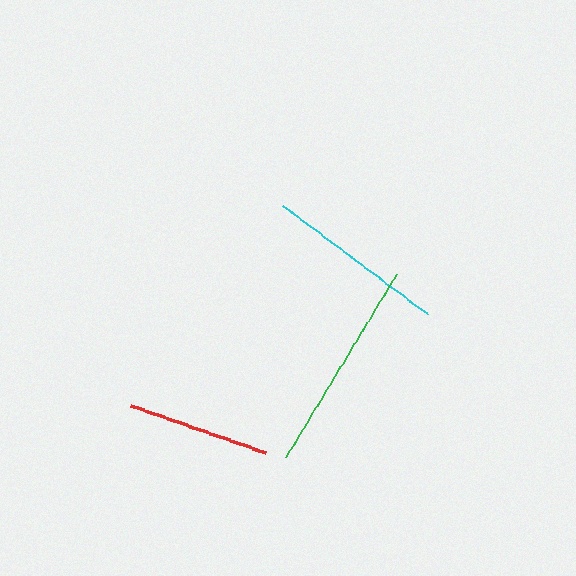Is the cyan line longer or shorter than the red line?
The cyan line is longer than the red line.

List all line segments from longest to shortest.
From longest to shortest: green, cyan, red.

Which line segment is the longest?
The green line is the longest at approximately 213 pixels.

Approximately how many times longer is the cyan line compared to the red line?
The cyan line is approximately 1.3 times the length of the red line.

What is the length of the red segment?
The red segment is approximately 143 pixels long.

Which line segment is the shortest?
The red line is the shortest at approximately 143 pixels.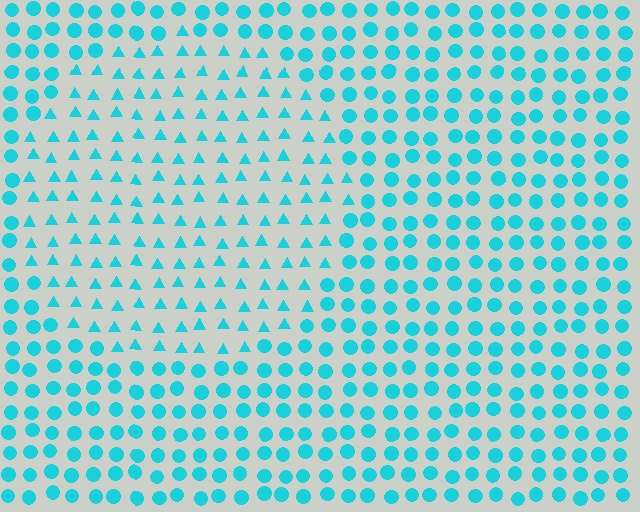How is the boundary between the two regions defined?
The boundary is defined by a change in element shape: triangles inside vs. circles outside. All elements share the same color and spacing.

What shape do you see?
I see a circle.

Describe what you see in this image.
The image is filled with small cyan elements arranged in a uniform grid. A circle-shaped region contains triangles, while the surrounding area contains circles. The boundary is defined purely by the change in element shape.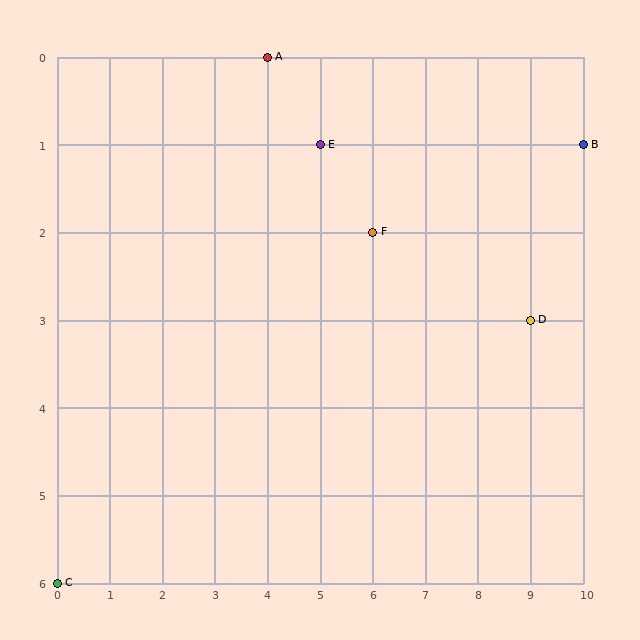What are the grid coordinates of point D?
Point D is at grid coordinates (9, 3).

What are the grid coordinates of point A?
Point A is at grid coordinates (4, 0).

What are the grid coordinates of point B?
Point B is at grid coordinates (10, 1).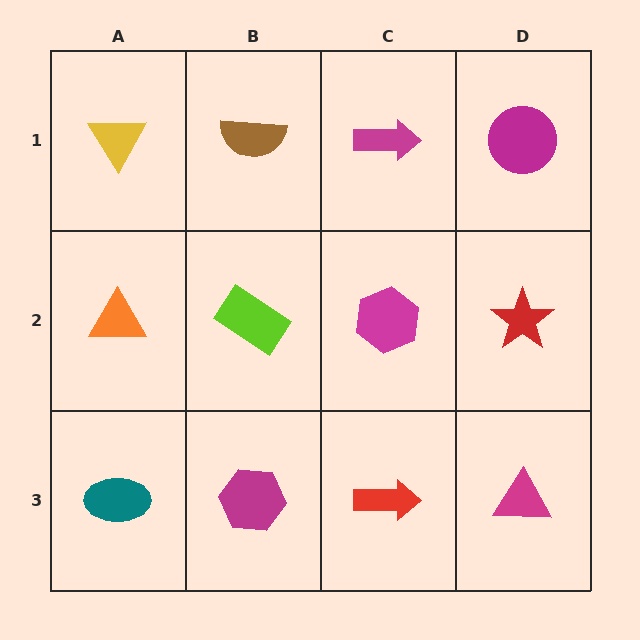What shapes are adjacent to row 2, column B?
A brown semicircle (row 1, column B), a magenta hexagon (row 3, column B), an orange triangle (row 2, column A), a magenta hexagon (row 2, column C).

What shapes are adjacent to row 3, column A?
An orange triangle (row 2, column A), a magenta hexagon (row 3, column B).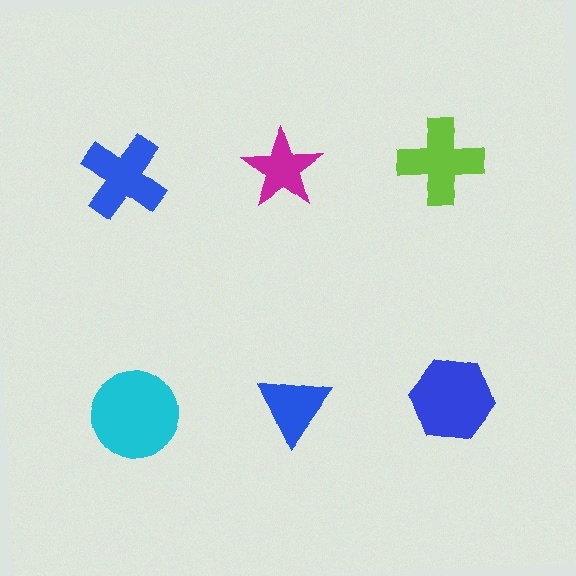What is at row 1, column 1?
A blue cross.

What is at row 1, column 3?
A lime cross.